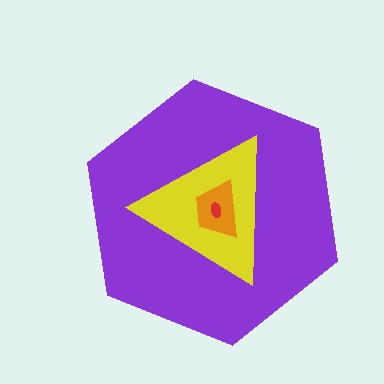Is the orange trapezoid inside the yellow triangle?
Yes.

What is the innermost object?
The red ellipse.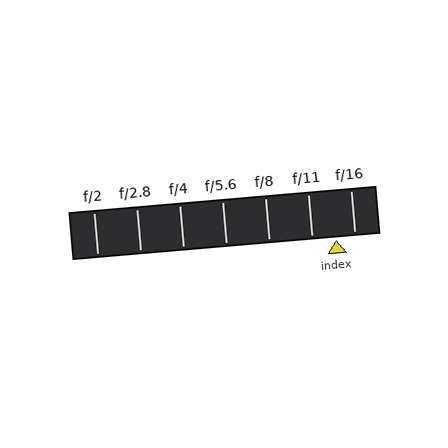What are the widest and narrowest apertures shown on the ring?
The widest aperture shown is f/2 and the narrowest is f/16.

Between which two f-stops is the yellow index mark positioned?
The index mark is between f/11 and f/16.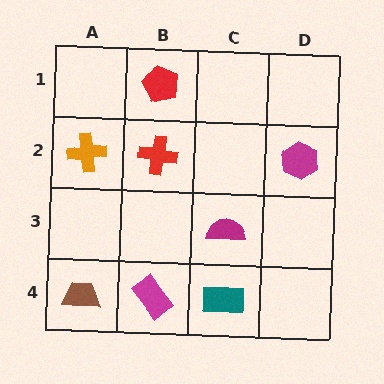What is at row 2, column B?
A red cross.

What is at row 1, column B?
A red pentagon.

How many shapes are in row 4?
3 shapes.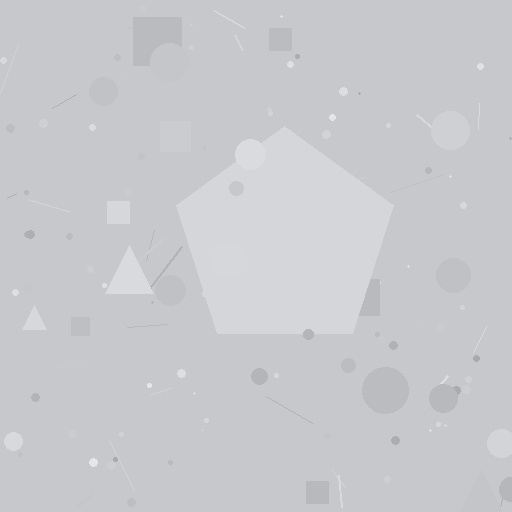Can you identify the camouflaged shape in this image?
The camouflaged shape is a pentagon.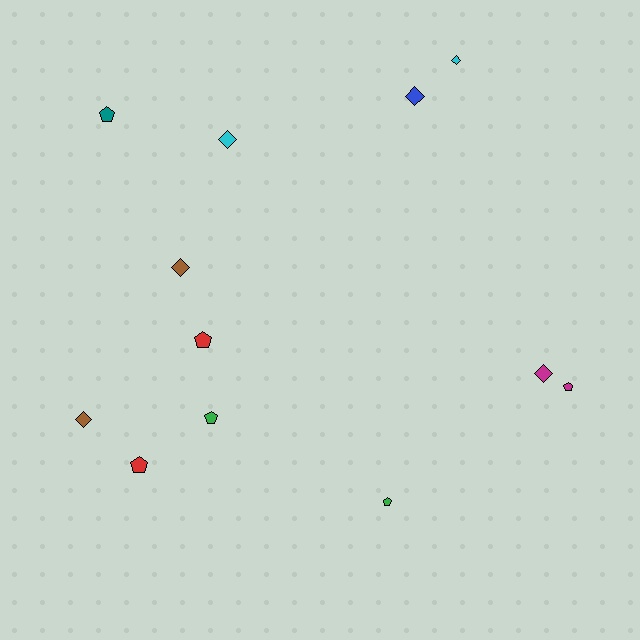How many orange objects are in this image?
There are no orange objects.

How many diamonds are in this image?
There are 6 diamonds.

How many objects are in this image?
There are 12 objects.